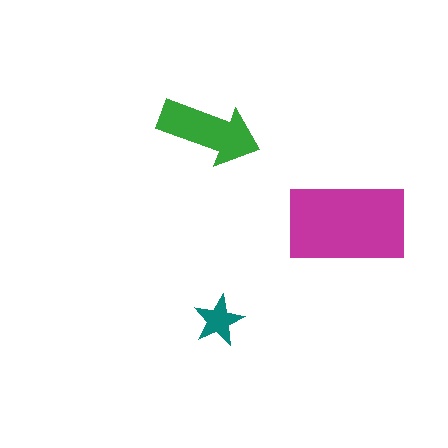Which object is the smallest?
The teal star.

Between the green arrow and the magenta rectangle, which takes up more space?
The magenta rectangle.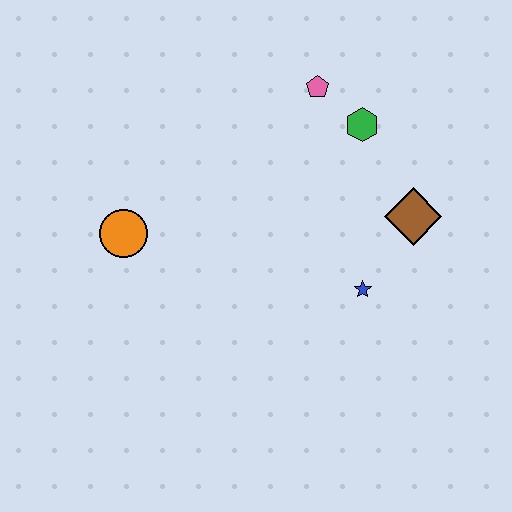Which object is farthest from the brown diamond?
The orange circle is farthest from the brown diamond.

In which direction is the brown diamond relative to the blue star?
The brown diamond is above the blue star.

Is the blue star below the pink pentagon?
Yes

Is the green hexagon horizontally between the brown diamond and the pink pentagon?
Yes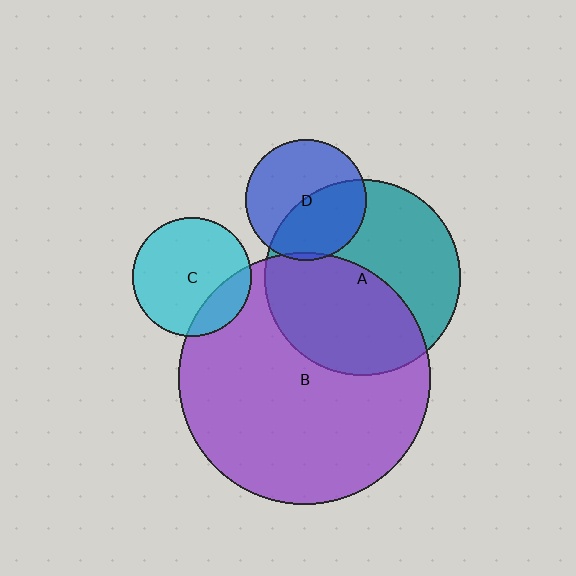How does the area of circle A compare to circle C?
Approximately 2.7 times.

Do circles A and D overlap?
Yes.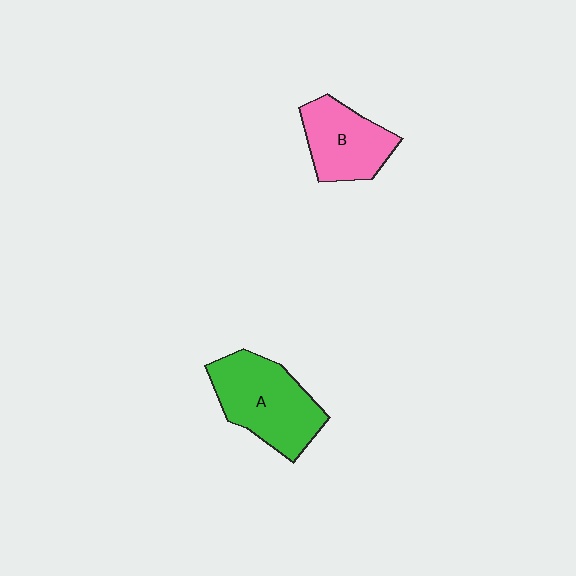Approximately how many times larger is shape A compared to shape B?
Approximately 1.3 times.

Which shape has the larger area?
Shape A (green).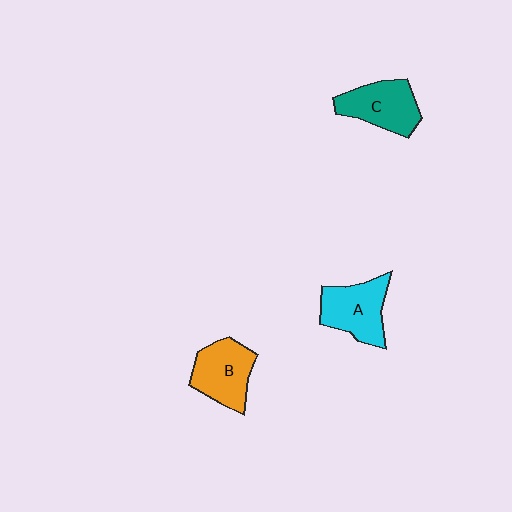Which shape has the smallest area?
Shape C (teal).